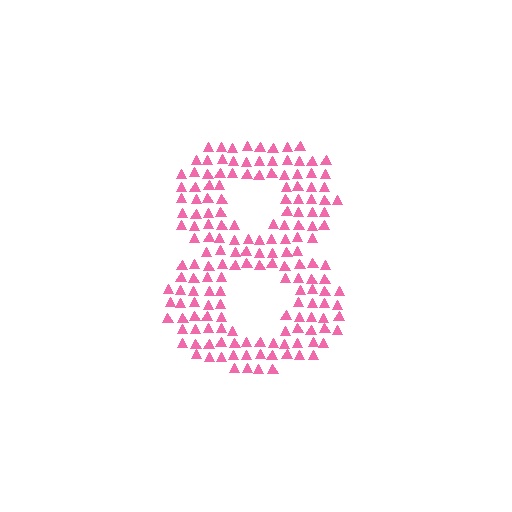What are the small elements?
The small elements are triangles.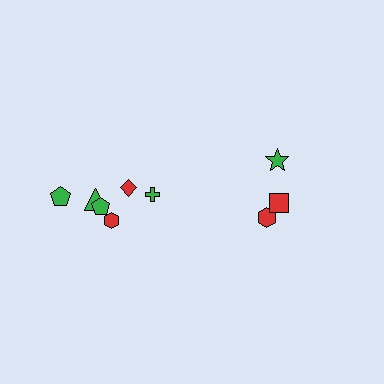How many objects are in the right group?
There are 3 objects.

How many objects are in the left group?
There are 6 objects.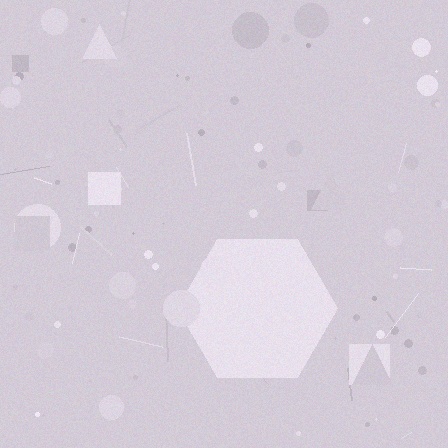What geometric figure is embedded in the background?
A hexagon is embedded in the background.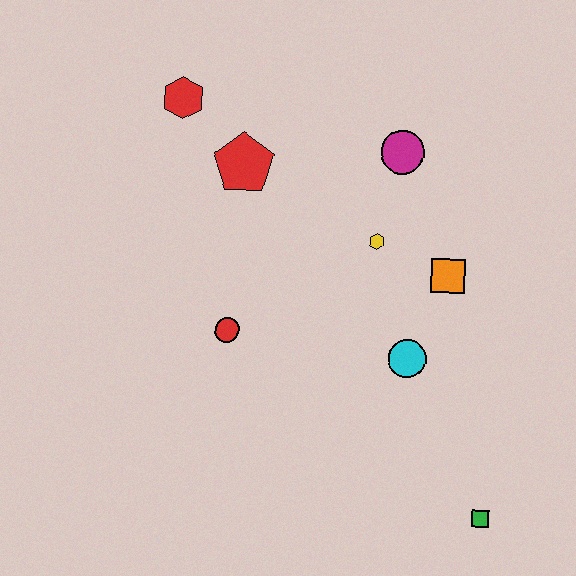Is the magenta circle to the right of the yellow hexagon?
Yes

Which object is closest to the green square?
The cyan circle is closest to the green square.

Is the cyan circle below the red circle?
Yes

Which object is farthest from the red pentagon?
The green square is farthest from the red pentagon.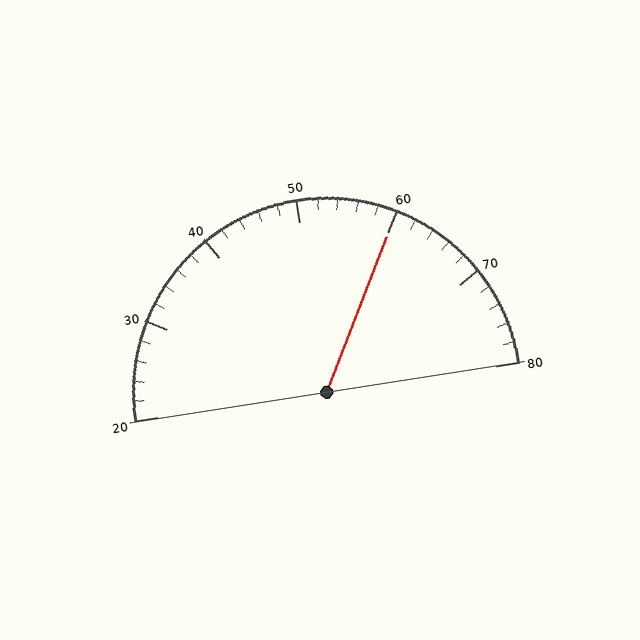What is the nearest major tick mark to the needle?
The nearest major tick mark is 60.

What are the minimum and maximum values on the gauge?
The gauge ranges from 20 to 80.